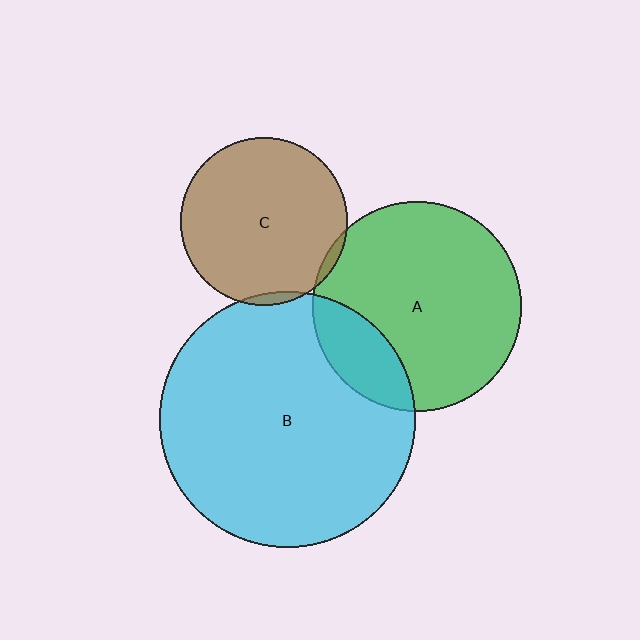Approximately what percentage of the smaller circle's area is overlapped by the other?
Approximately 5%.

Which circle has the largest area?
Circle B (cyan).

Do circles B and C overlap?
Yes.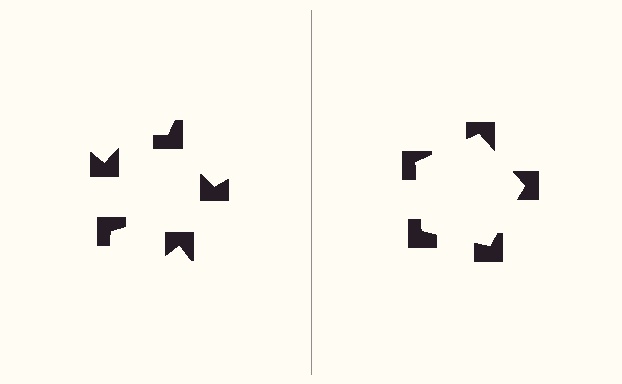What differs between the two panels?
The notched squares are positioned identically on both sides; only the wedge orientations differ. On the right they align to a pentagon; on the left they are misaligned.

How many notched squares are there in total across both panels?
10 — 5 on each side.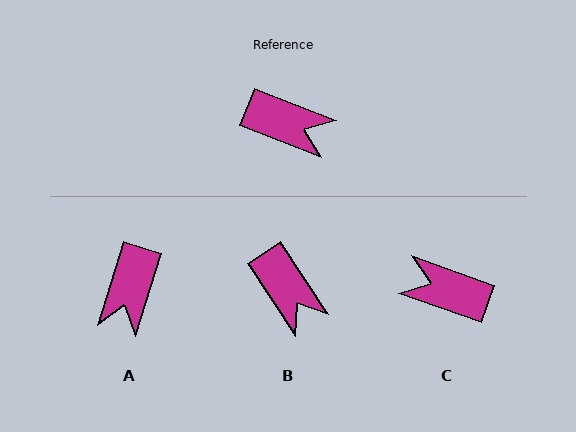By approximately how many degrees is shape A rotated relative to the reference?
Approximately 86 degrees clockwise.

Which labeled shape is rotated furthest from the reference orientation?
C, about 179 degrees away.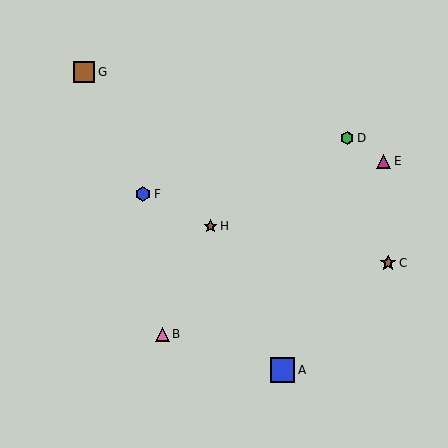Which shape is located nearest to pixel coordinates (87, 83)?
The brown square (labeled G) at (84, 72) is nearest to that location.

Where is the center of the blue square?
The center of the blue square is at (282, 370).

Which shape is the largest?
The blue square (labeled A) is the largest.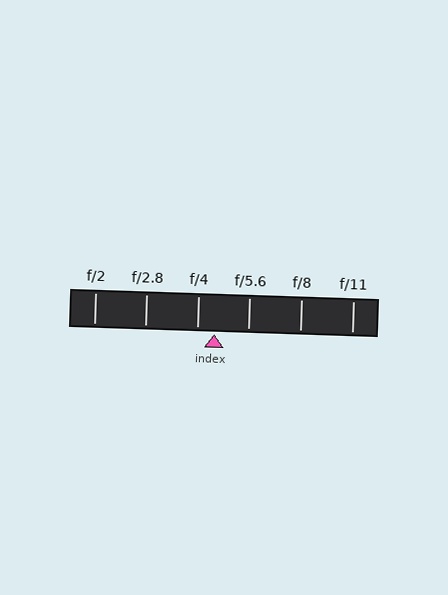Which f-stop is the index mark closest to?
The index mark is closest to f/4.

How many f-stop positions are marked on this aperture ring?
There are 6 f-stop positions marked.